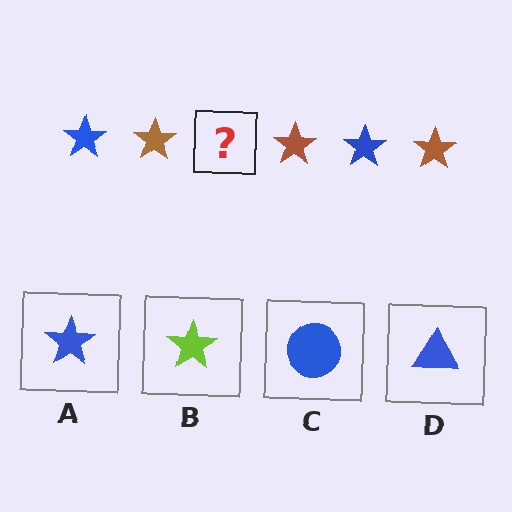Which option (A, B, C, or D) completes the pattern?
A.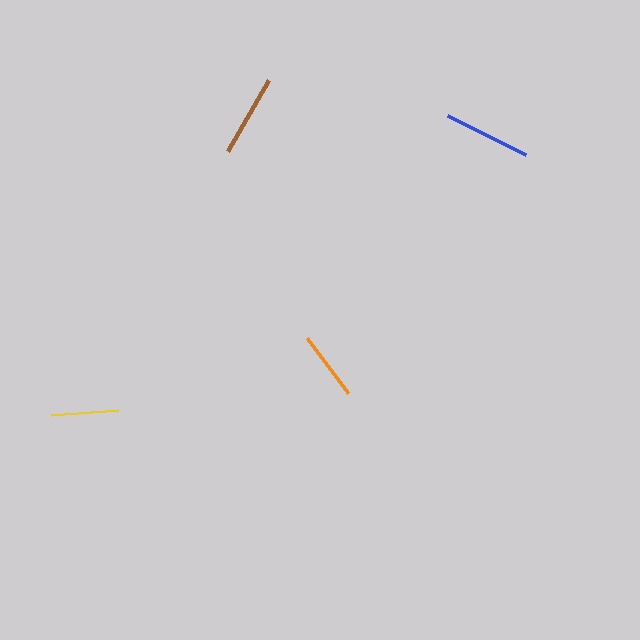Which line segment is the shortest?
The yellow line is the shortest at approximately 67 pixels.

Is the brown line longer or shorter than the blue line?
The blue line is longer than the brown line.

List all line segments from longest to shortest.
From longest to shortest: blue, brown, orange, yellow.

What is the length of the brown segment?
The brown segment is approximately 82 pixels long.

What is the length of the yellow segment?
The yellow segment is approximately 67 pixels long.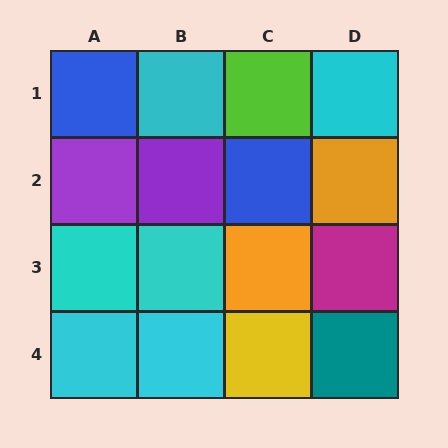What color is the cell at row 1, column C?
Lime.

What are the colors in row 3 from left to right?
Cyan, cyan, orange, magenta.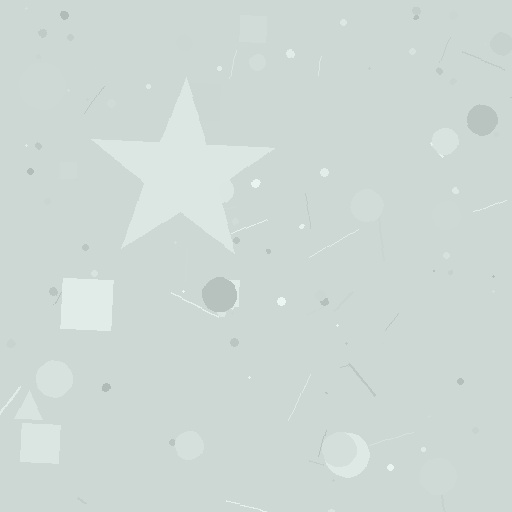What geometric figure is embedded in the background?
A star is embedded in the background.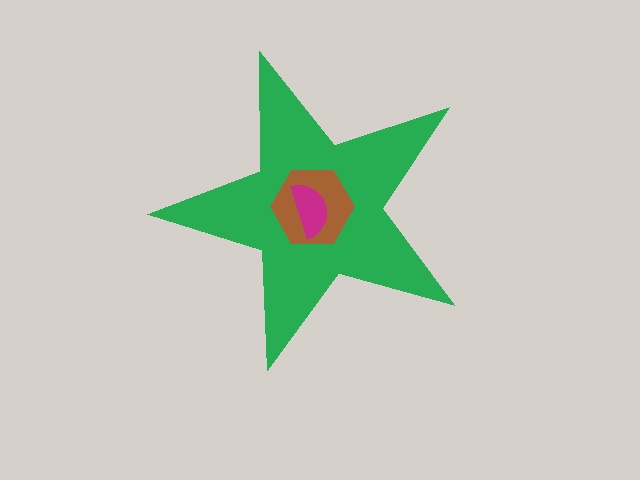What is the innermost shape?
The magenta semicircle.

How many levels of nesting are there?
3.